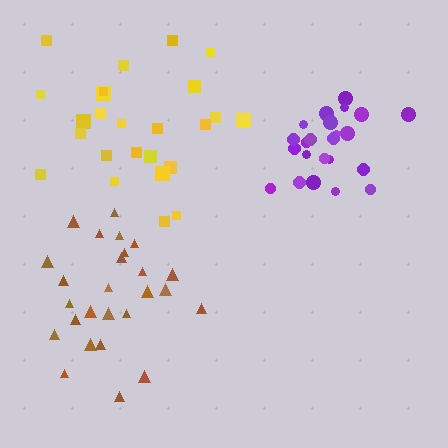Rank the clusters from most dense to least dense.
purple, brown, yellow.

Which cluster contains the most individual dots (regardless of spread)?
Brown (26).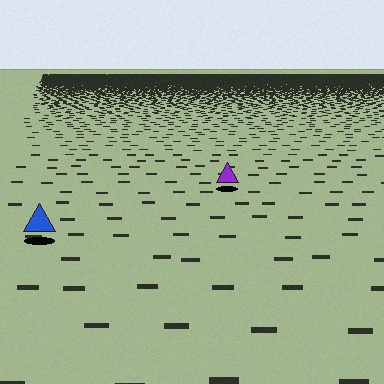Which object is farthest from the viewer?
The purple triangle is farthest from the viewer. It appears smaller and the ground texture around it is denser.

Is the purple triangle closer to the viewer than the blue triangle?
No. The blue triangle is closer — you can tell from the texture gradient: the ground texture is coarser near it.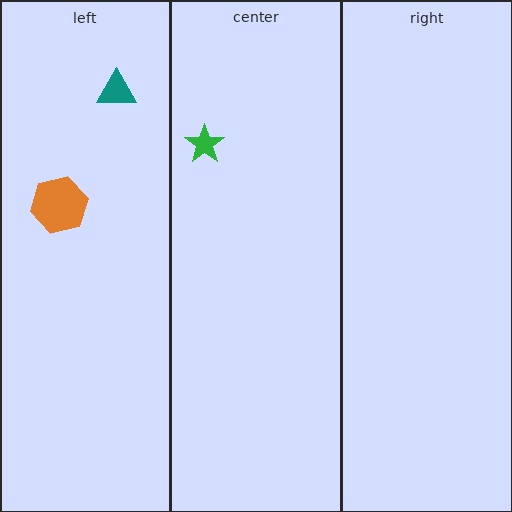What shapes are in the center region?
The green star.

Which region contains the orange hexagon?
The left region.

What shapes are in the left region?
The teal triangle, the orange hexagon.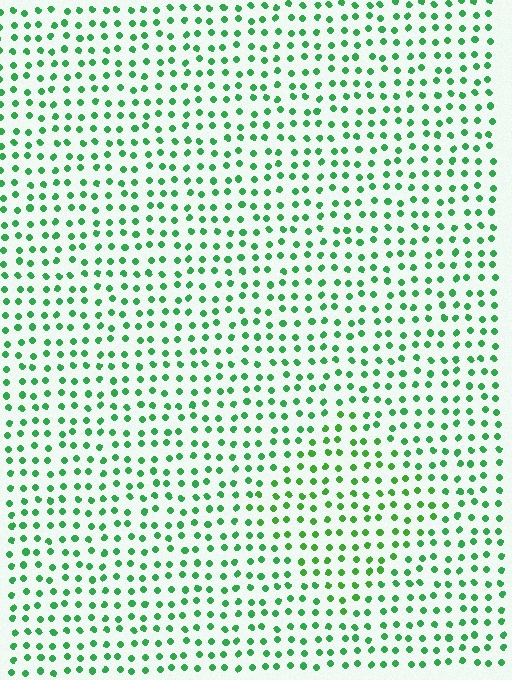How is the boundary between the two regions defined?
The boundary is defined purely by a slight shift in hue (about 20 degrees). Spacing, size, and orientation are identical on both sides.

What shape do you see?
I see a diamond.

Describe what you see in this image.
The image is filled with small green elements in a uniform arrangement. A diamond-shaped region is visible where the elements are tinted to a slightly different hue, forming a subtle color boundary.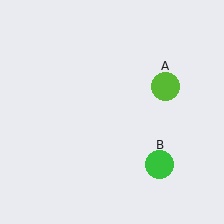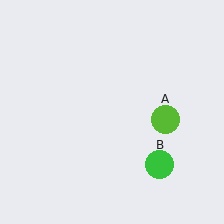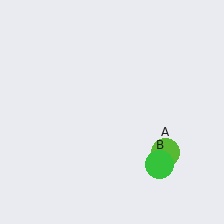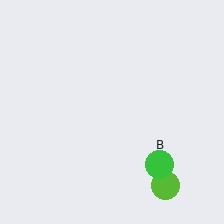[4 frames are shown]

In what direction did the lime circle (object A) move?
The lime circle (object A) moved down.